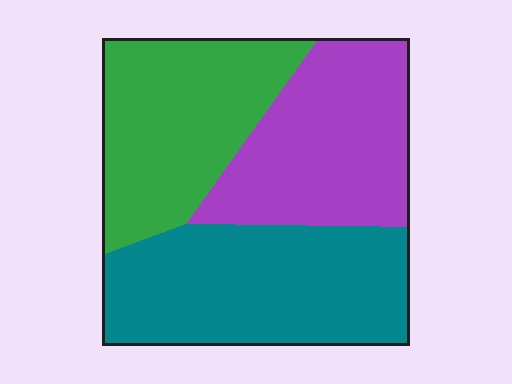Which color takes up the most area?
Teal, at roughly 40%.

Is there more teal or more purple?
Teal.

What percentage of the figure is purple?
Purple covers about 30% of the figure.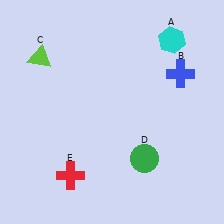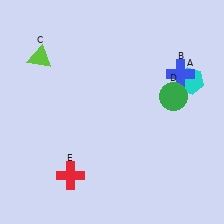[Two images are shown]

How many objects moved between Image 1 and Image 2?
2 objects moved between the two images.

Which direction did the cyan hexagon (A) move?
The cyan hexagon (A) moved down.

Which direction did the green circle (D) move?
The green circle (D) moved up.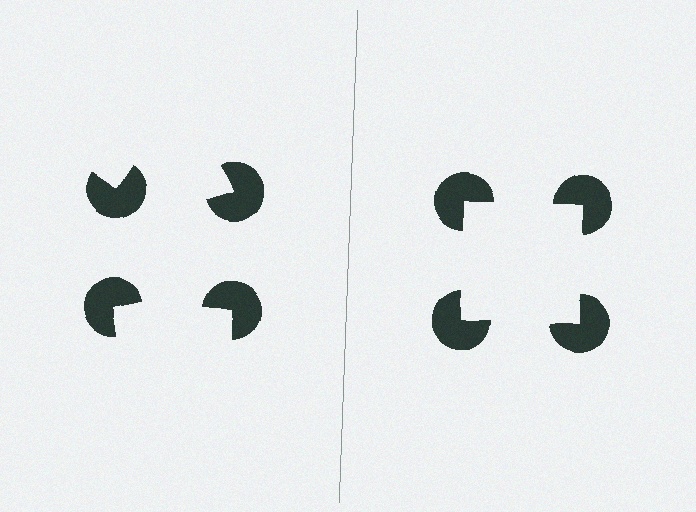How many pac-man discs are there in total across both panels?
8 — 4 on each side.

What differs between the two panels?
The pac-man discs are positioned identically on both sides; only the wedge orientations differ. On the right they align to a square; on the left they are misaligned.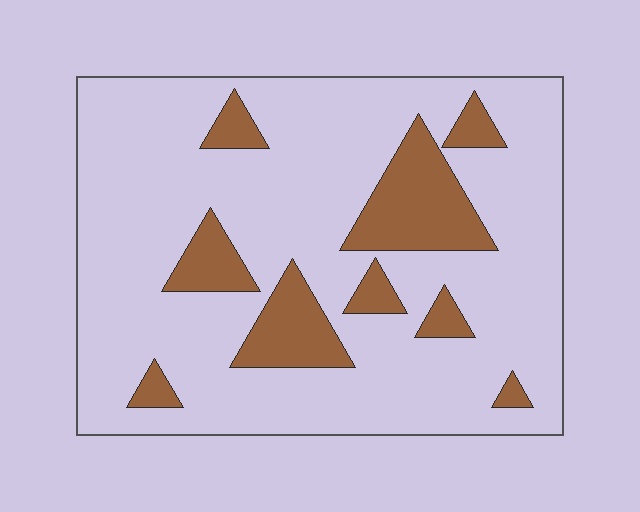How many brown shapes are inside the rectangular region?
9.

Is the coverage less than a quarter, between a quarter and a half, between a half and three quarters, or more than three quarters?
Less than a quarter.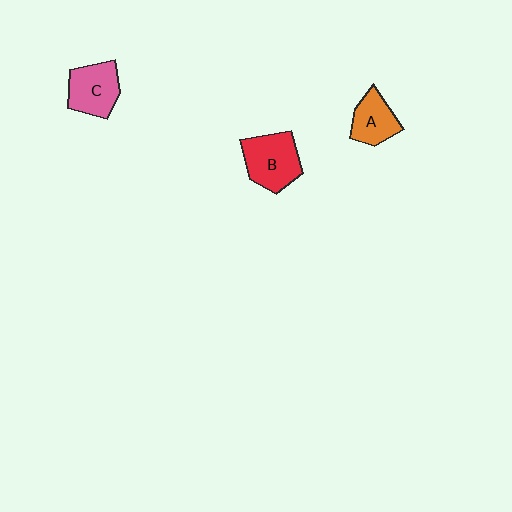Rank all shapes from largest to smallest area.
From largest to smallest: B (red), C (pink), A (orange).